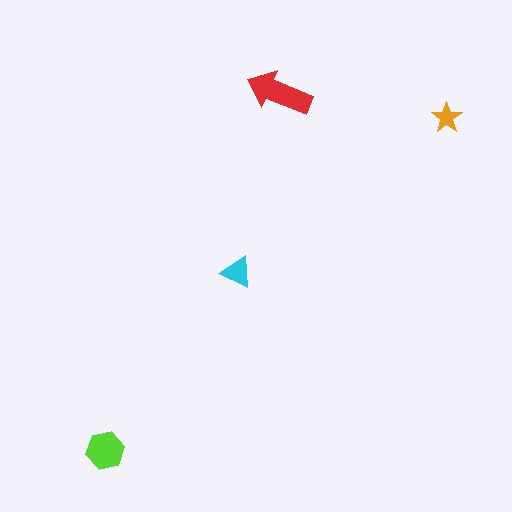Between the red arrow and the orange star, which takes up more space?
The red arrow.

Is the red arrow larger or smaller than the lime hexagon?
Larger.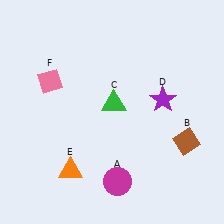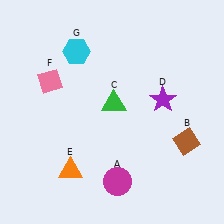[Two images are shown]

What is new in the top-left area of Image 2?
A cyan hexagon (G) was added in the top-left area of Image 2.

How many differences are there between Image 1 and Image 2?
There is 1 difference between the two images.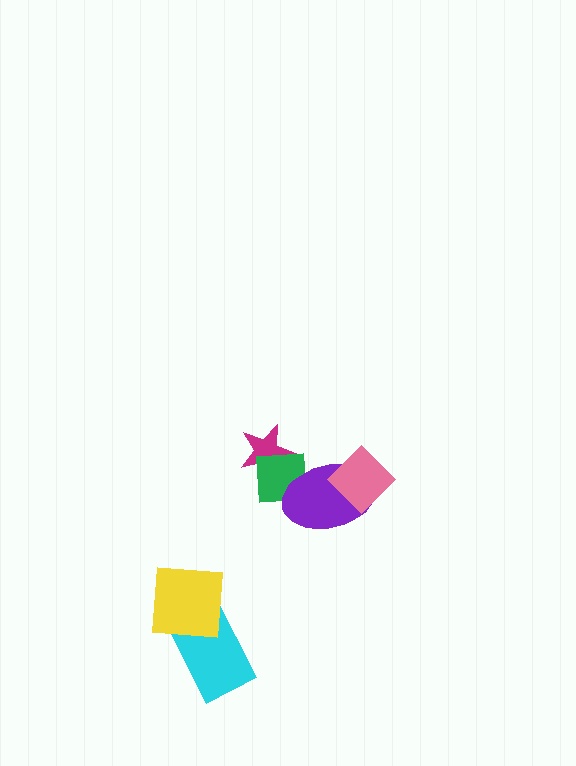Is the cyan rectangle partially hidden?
Yes, it is partially covered by another shape.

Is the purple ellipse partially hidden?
Yes, it is partially covered by another shape.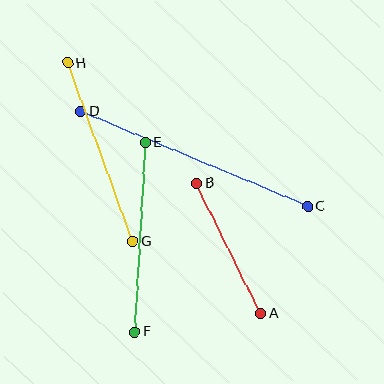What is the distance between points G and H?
The distance is approximately 190 pixels.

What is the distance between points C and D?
The distance is approximately 246 pixels.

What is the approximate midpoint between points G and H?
The midpoint is at approximately (100, 152) pixels.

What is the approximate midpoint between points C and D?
The midpoint is at approximately (194, 159) pixels.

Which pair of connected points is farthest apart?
Points C and D are farthest apart.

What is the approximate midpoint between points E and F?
The midpoint is at approximately (140, 237) pixels.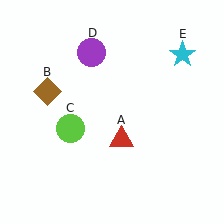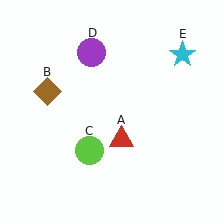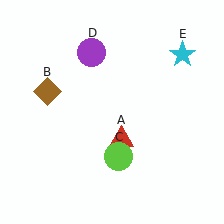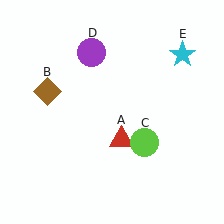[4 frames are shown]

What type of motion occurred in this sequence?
The lime circle (object C) rotated counterclockwise around the center of the scene.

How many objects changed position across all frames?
1 object changed position: lime circle (object C).